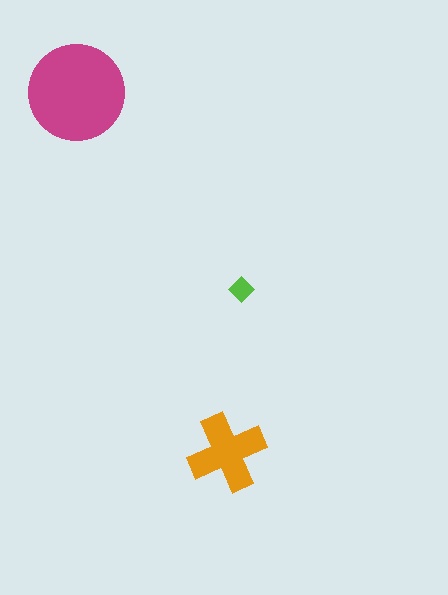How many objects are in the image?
There are 3 objects in the image.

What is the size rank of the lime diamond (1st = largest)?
3rd.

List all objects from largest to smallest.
The magenta circle, the orange cross, the lime diamond.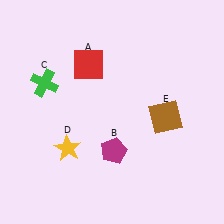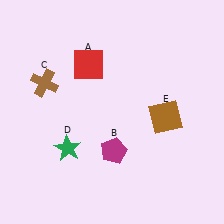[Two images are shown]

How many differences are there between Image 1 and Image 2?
There are 2 differences between the two images.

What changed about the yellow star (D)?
In Image 1, D is yellow. In Image 2, it changed to green.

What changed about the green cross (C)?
In Image 1, C is green. In Image 2, it changed to brown.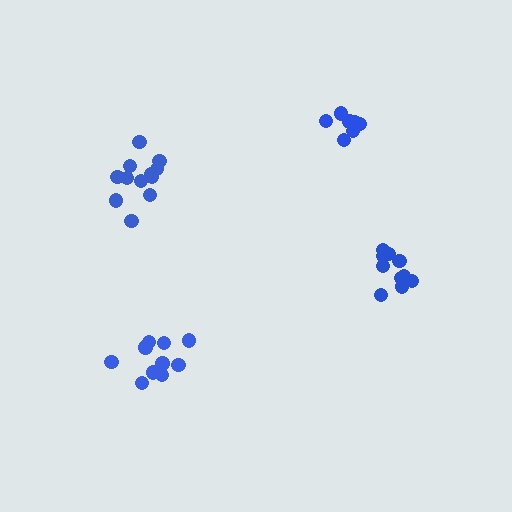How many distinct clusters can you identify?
There are 4 distinct clusters.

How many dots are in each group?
Group 1: 10 dots, Group 2: 10 dots, Group 3: 12 dots, Group 4: 7 dots (39 total).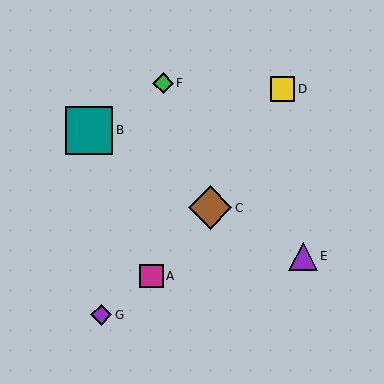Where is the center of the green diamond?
The center of the green diamond is at (163, 83).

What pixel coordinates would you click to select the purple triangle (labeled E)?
Click at (303, 256) to select the purple triangle E.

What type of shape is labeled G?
Shape G is a purple diamond.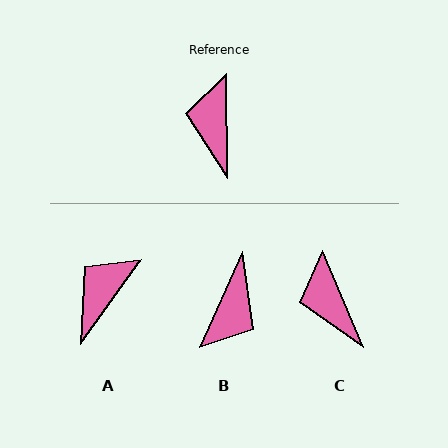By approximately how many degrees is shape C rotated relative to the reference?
Approximately 22 degrees counter-clockwise.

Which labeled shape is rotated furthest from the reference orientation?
B, about 155 degrees away.